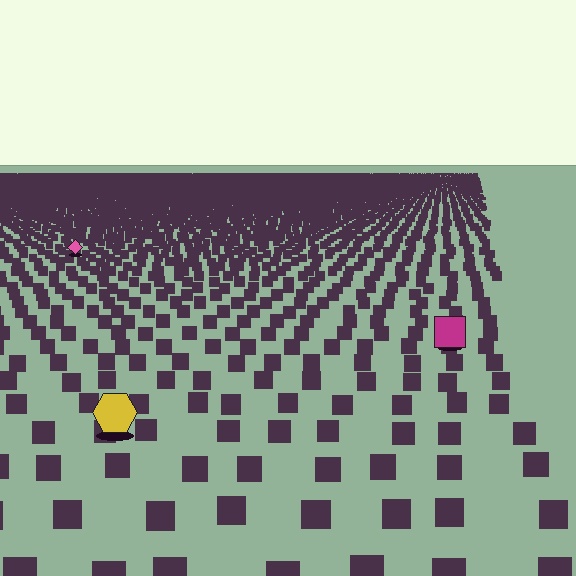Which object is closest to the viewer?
The yellow hexagon is closest. The texture marks near it are larger and more spread out.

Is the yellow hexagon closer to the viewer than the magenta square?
Yes. The yellow hexagon is closer — you can tell from the texture gradient: the ground texture is coarser near it.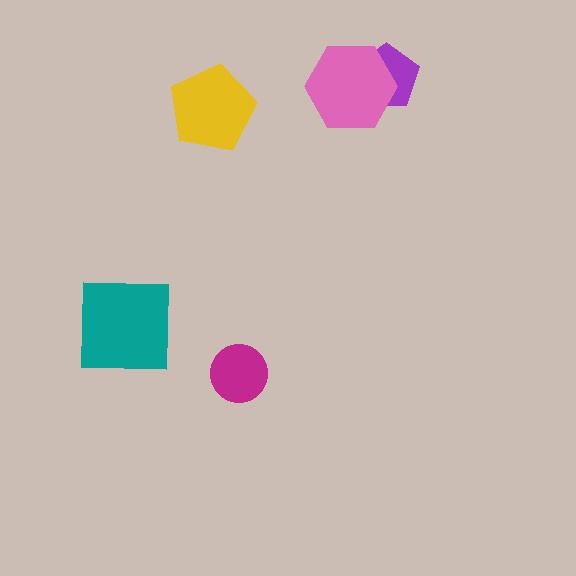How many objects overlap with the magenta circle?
0 objects overlap with the magenta circle.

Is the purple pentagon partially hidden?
Yes, it is partially covered by another shape.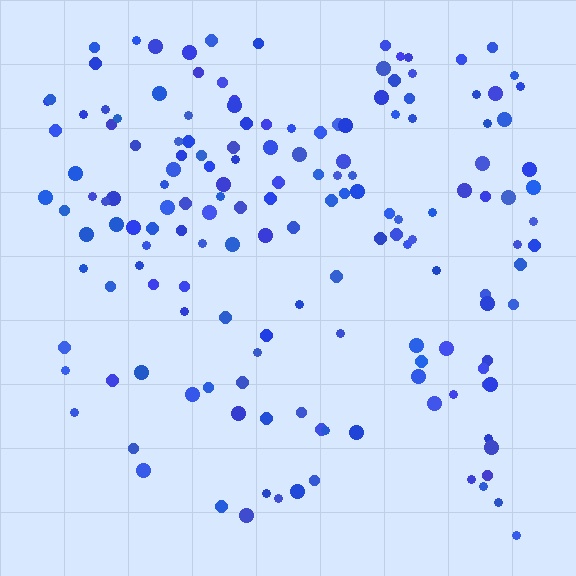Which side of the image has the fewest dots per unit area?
The bottom.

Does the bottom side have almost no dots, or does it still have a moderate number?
Still a moderate number, just noticeably fewer than the top.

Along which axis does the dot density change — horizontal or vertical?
Vertical.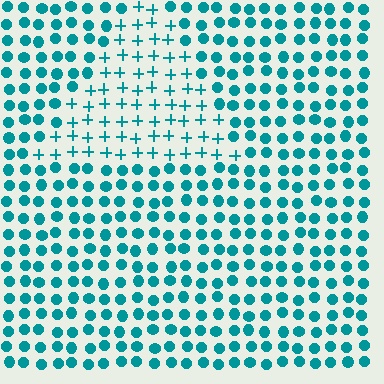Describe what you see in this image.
The image is filled with small teal elements arranged in a uniform grid. A triangle-shaped region contains plus signs, while the surrounding area contains circles. The boundary is defined purely by the change in element shape.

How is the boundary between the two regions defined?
The boundary is defined by a change in element shape: plus signs inside vs. circles outside. All elements share the same color and spacing.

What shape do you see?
I see a triangle.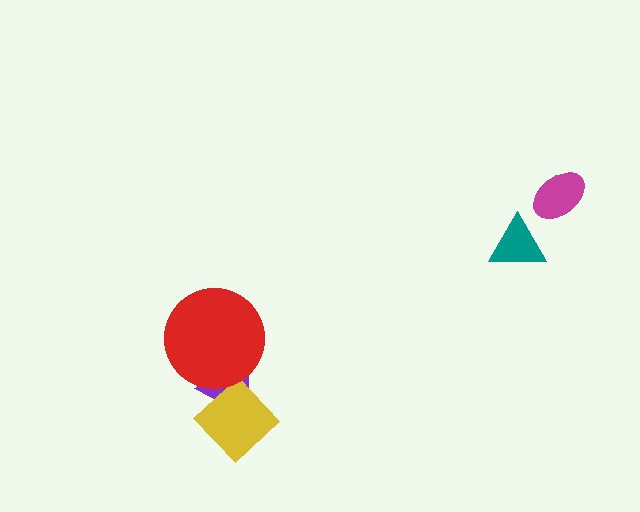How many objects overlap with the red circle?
1 object overlaps with the red circle.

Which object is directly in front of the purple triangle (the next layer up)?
The yellow diamond is directly in front of the purple triangle.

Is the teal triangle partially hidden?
No, no other shape covers it.